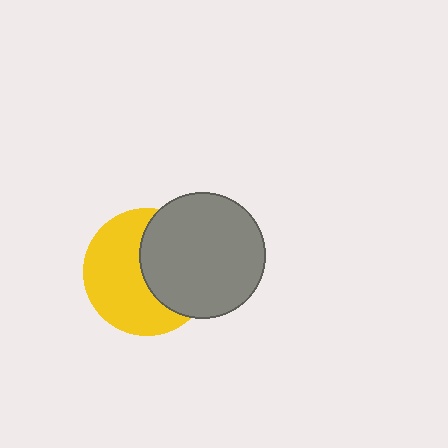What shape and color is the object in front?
The object in front is a gray circle.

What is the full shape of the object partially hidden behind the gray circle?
The partially hidden object is a yellow circle.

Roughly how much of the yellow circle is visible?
About half of it is visible (roughly 56%).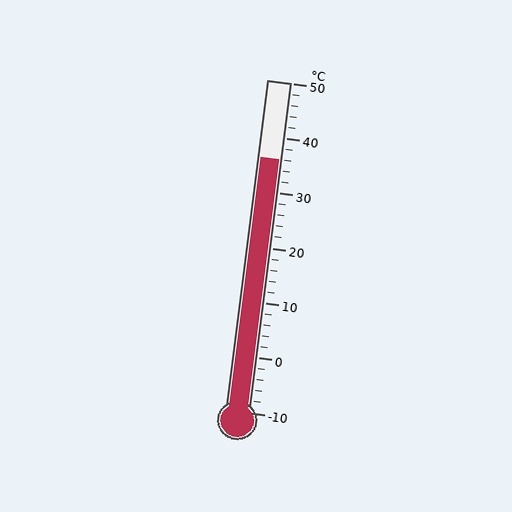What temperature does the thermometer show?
The thermometer shows approximately 36°C.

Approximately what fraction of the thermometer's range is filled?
The thermometer is filled to approximately 75% of its range.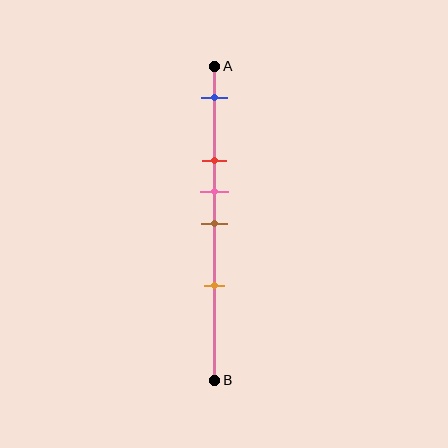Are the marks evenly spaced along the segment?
No, the marks are not evenly spaced.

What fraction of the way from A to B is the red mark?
The red mark is approximately 30% (0.3) of the way from A to B.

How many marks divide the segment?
There are 5 marks dividing the segment.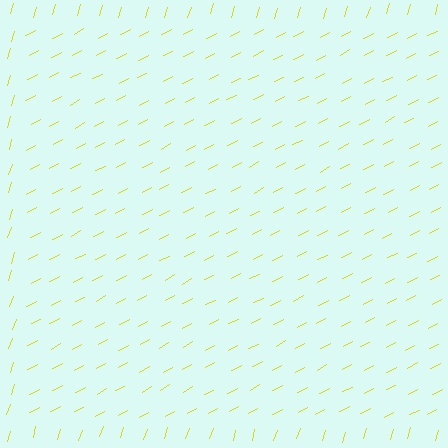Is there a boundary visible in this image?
Yes, there is a texture boundary formed by a change in line orientation.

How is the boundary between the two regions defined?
The boundary is defined purely by a change in line orientation (approximately 45 degrees difference). All lines are the same color and thickness.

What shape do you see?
I see a rectangle.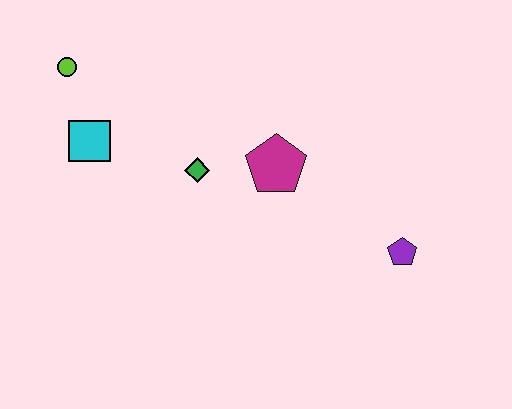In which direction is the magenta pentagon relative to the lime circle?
The magenta pentagon is to the right of the lime circle.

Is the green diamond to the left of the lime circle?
No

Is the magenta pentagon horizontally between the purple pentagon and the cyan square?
Yes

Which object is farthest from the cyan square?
The purple pentagon is farthest from the cyan square.